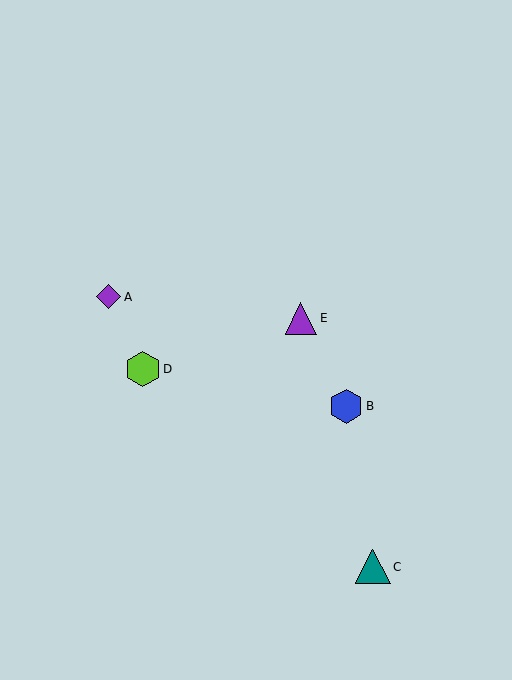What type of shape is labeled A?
Shape A is a purple diamond.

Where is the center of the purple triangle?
The center of the purple triangle is at (301, 318).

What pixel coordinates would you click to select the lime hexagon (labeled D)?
Click at (143, 369) to select the lime hexagon D.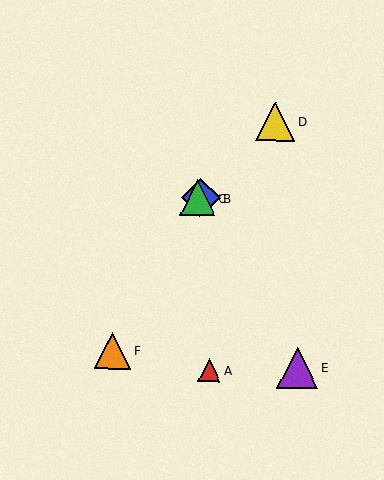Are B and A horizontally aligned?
No, B is at y≈198 and A is at y≈370.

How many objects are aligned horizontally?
2 objects (B, C) are aligned horizontally.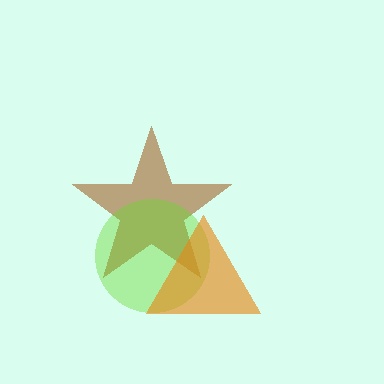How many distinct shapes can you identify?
There are 3 distinct shapes: a brown star, a lime circle, an orange triangle.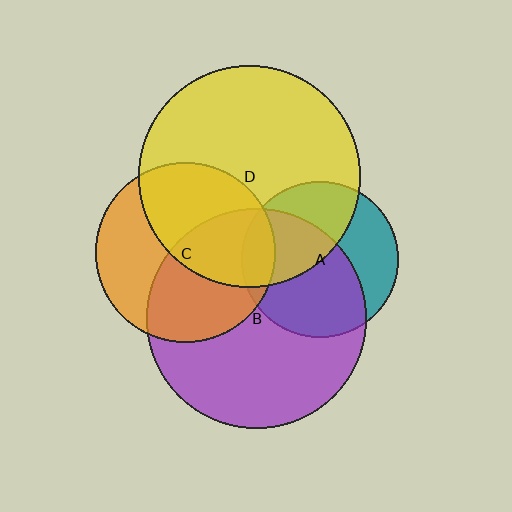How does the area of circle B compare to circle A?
Approximately 2.0 times.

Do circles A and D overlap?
Yes.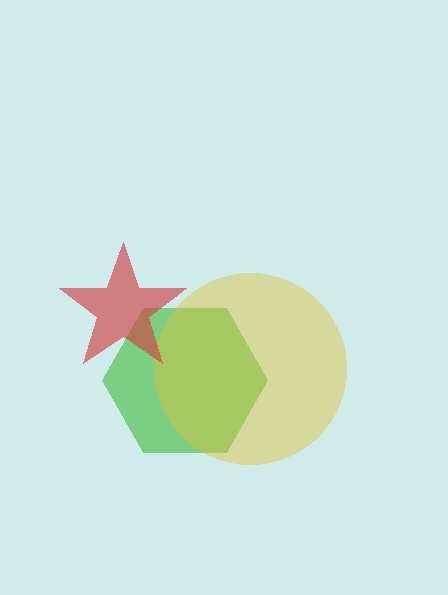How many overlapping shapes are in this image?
There are 3 overlapping shapes in the image.